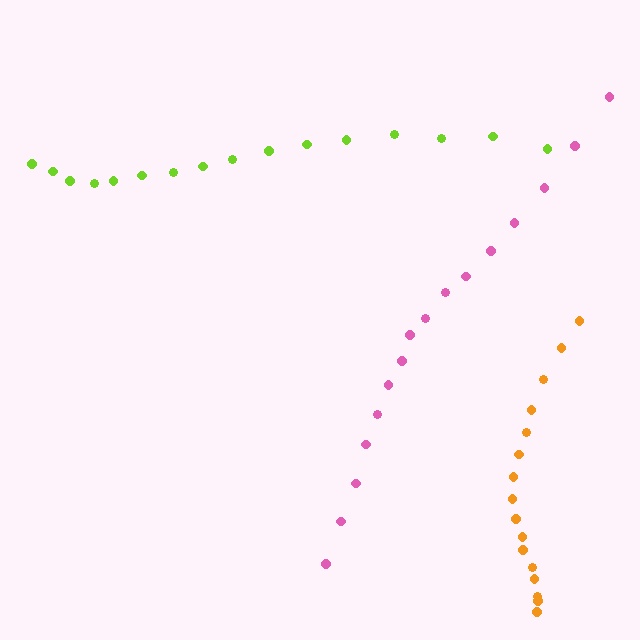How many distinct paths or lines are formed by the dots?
There are 3 distinct paths.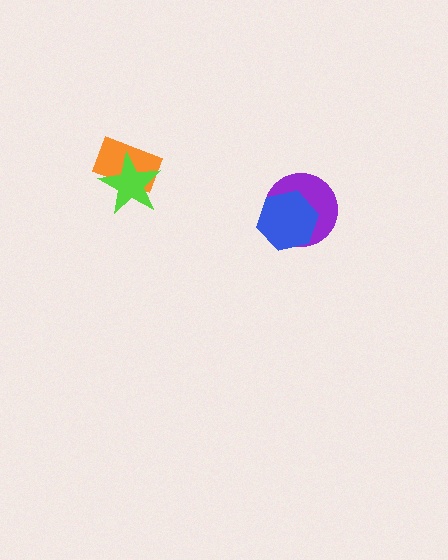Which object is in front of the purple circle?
The blue hexagon is in front of the purple circle.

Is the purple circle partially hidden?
Yes, it is partially covered by another shape.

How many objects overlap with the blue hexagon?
1 object overlaps with the blue hexagon.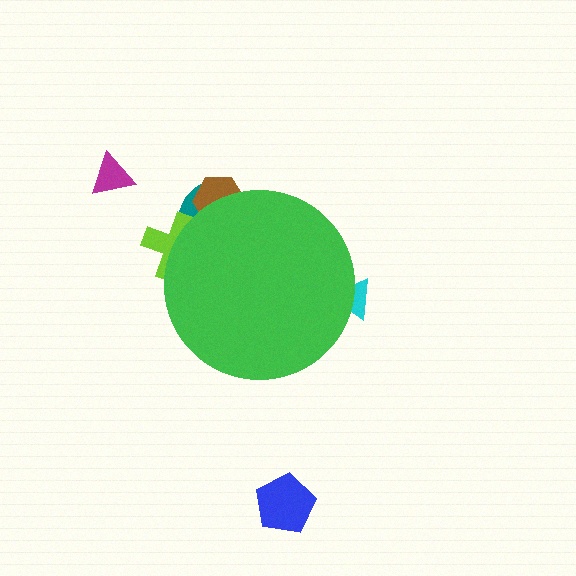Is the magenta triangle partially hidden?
No, the magenta triangle is fully visible.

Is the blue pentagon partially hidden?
No, the blue pentagon is fully visible.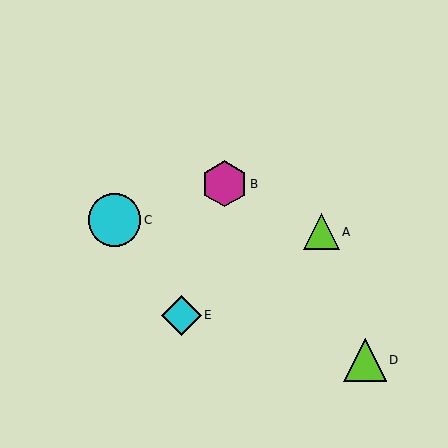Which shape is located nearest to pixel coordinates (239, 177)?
The magenta hexagon (labeled B) at (224, 184) is nearest to that location.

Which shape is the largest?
The cyan circle (labeled C) is the largest.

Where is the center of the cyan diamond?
The center of the cyan diamond is at (181, 315).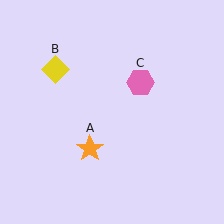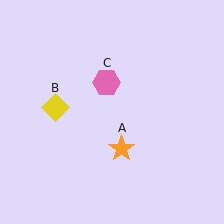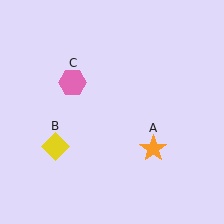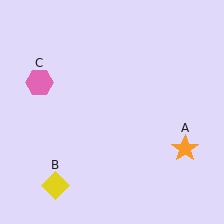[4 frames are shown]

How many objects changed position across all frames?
3 objects changed position: orange star (object A), yellow diamond (object B), pink hexagon (object C).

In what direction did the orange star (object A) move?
The orange star (object A) moved right.